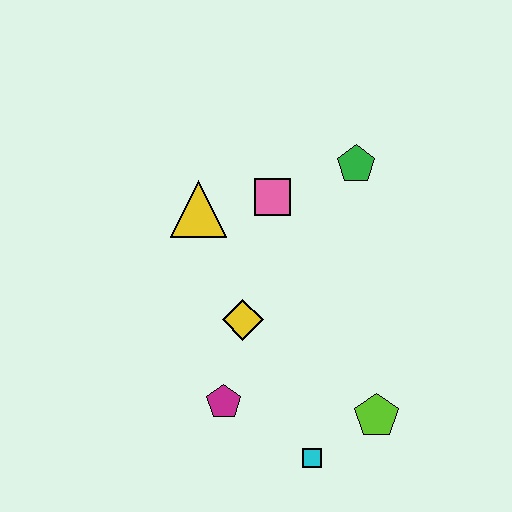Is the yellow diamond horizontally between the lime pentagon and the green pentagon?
No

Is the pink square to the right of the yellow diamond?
Yes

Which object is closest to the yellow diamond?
The magenta pentagon is closest to the yellow diamond.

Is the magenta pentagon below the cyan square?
No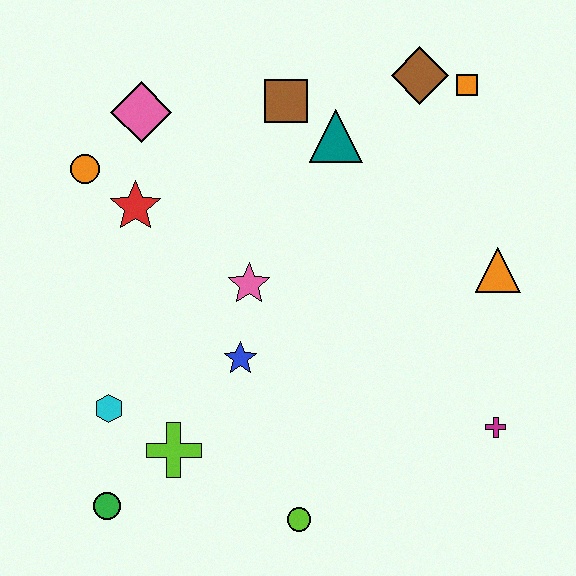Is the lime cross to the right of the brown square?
No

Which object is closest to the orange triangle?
The magenta cross is closest to the orange triangle.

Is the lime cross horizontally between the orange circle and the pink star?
Yes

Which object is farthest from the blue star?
The orange square is farthest from the blue star.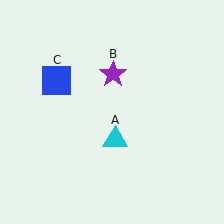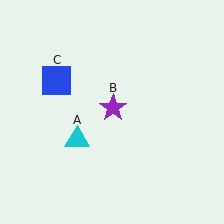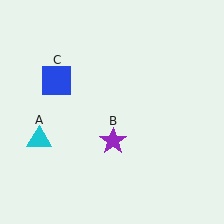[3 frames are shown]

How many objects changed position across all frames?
2 objects changed position: cyan triangle (object A), purple star (object B).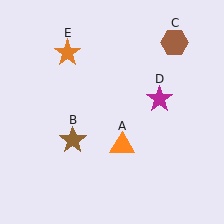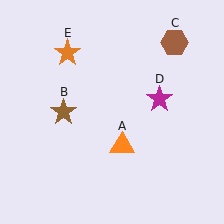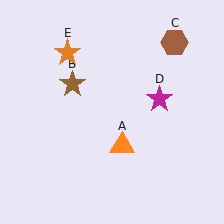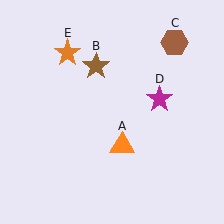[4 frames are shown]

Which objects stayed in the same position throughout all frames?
Orange triangle (object A) and brown hexagon (object C) and magenta star (object D) and orange star (object E) remained stationary.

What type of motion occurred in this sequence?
The brown star (object B) rotated clockwise around the center of the scene.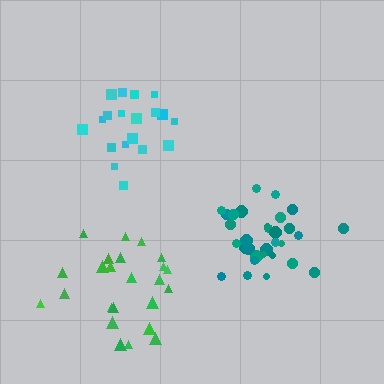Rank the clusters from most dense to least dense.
teal, cyan, green.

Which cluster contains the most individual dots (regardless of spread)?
Teal (31).